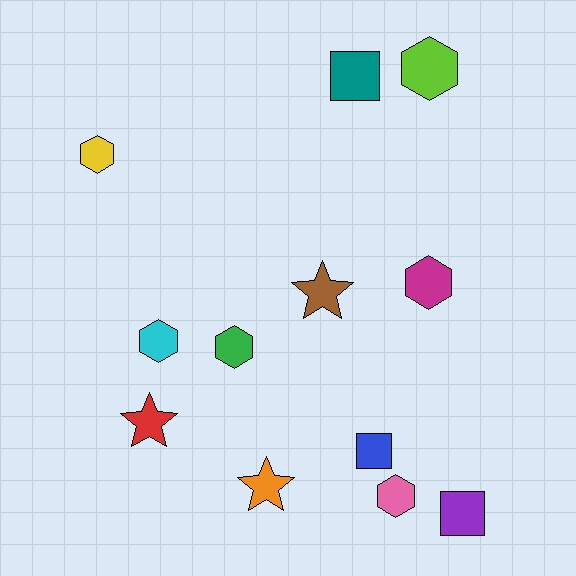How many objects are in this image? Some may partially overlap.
There are 12 objects.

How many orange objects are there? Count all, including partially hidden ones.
There is 1 orange object.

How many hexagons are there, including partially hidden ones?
There are 6 hexagons.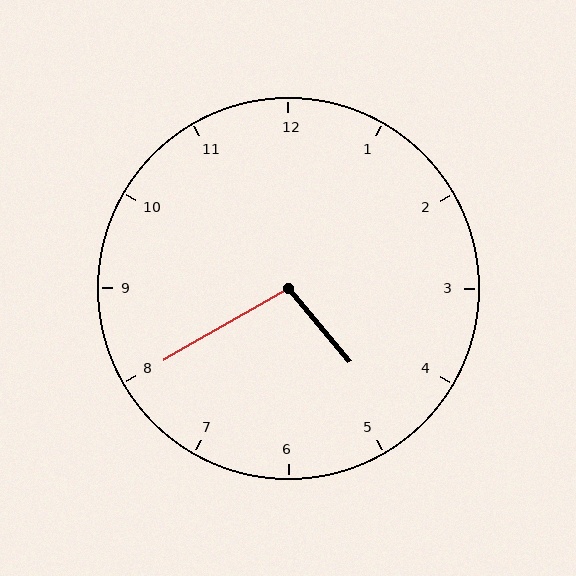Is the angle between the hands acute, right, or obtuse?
It is obtuse.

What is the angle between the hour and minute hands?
Approximately 100 degrees.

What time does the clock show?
4:40.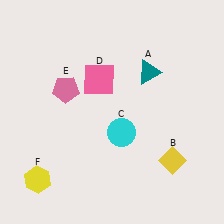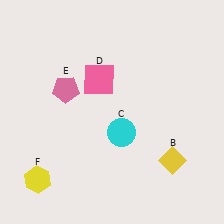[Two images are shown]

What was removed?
The teal triangle (A) was removed in Image 2.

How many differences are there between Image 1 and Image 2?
There is 1 difference between the two images.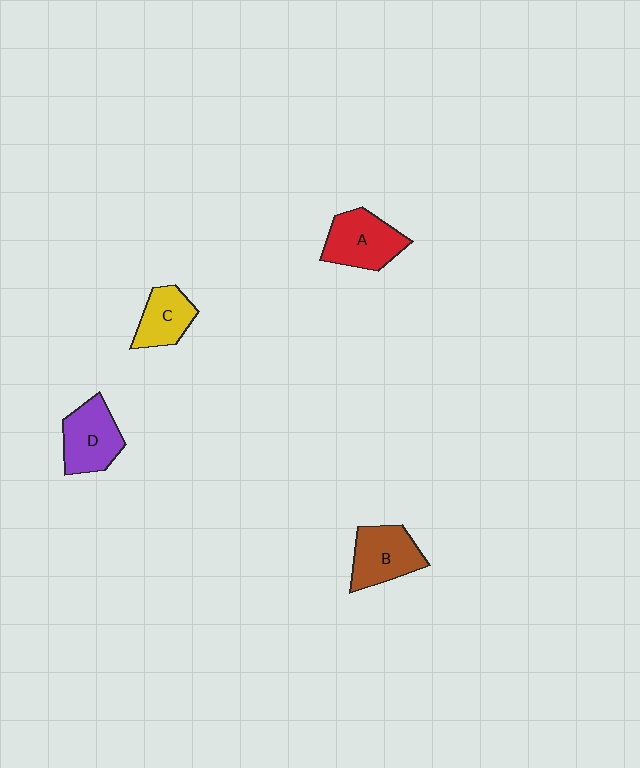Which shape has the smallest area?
Shape C (yellow).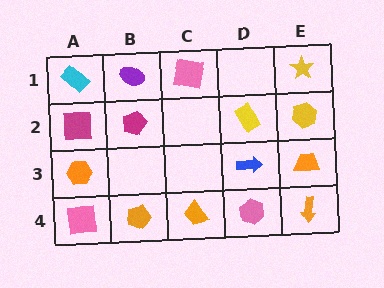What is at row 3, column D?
A blue arrow.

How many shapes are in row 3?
3 shapes.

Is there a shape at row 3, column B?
No, that cell is empty.